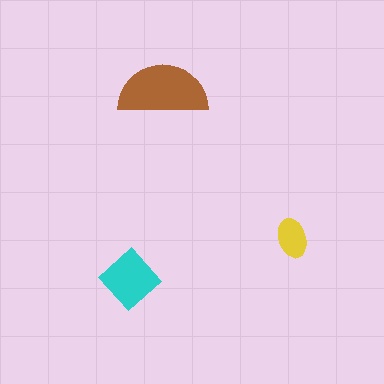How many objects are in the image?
There are 3 objects in the image.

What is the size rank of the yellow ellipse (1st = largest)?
3rd.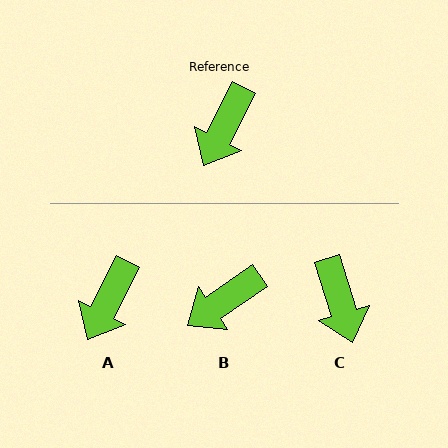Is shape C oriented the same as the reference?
No, it is off by about 44 degrees.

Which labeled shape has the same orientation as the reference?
A.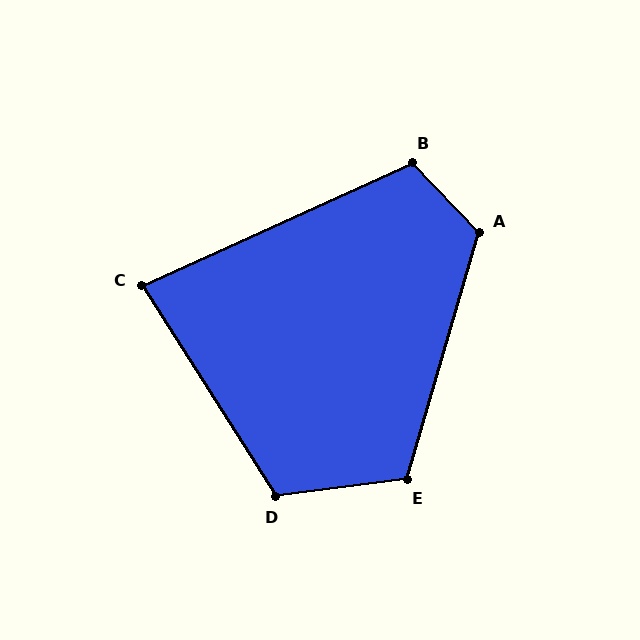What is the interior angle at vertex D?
Approximately 115 degrees (obtuse).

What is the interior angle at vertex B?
Approximately 110 degrees (obtuse).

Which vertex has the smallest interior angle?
C, at approximately 82 degrees.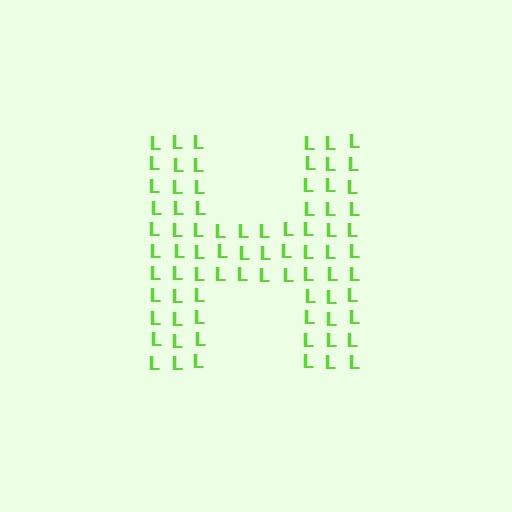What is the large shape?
The large shape is the letter H.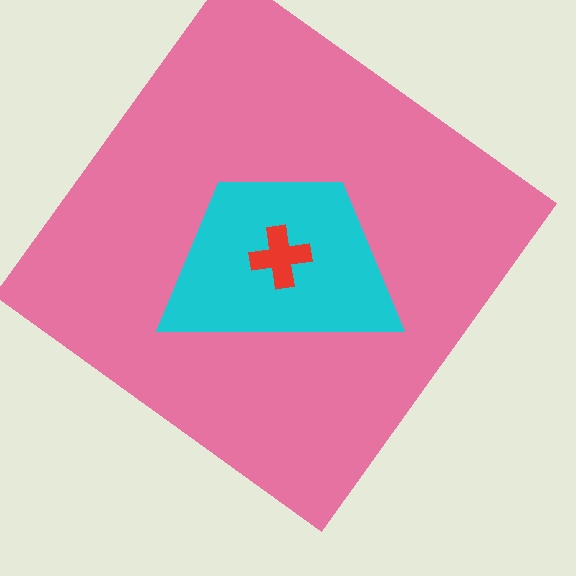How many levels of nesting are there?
3.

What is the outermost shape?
The pink diamond.